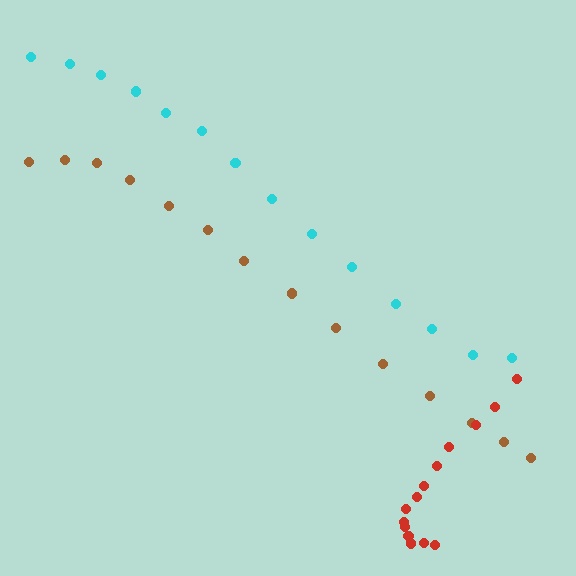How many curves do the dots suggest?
There are 3 distinct paths.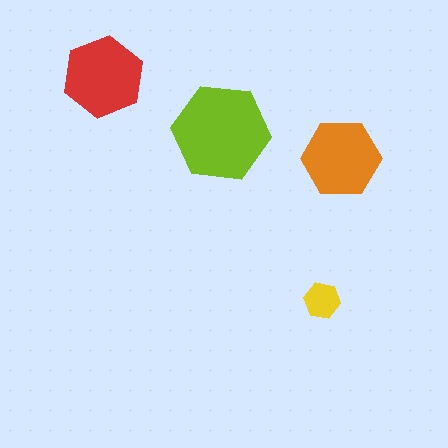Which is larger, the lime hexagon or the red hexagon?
The lime one.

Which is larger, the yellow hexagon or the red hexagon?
The red one.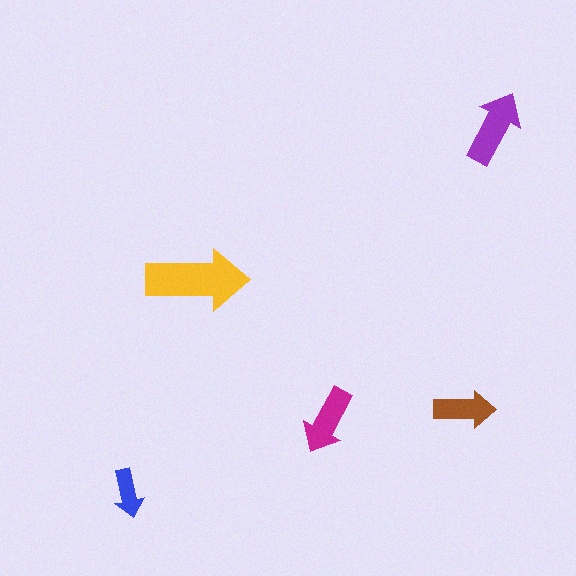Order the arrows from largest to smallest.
the yellow one, the purple one, the magenta one, the brown one, the blue one.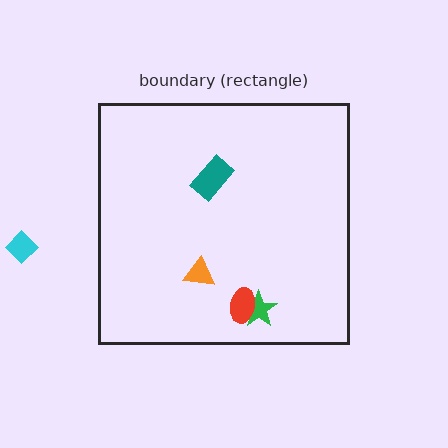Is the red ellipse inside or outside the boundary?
Inside.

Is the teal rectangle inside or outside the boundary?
Inside.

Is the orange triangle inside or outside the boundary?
Inside.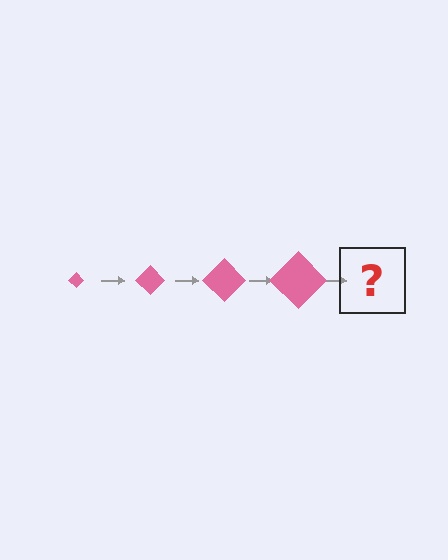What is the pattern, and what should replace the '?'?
The pattern is that the diamond gets progressively larger each step. The '?' should be a pink diamond, larger than the previous one.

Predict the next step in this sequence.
The next step is a pink diamond, larger than the previous one.